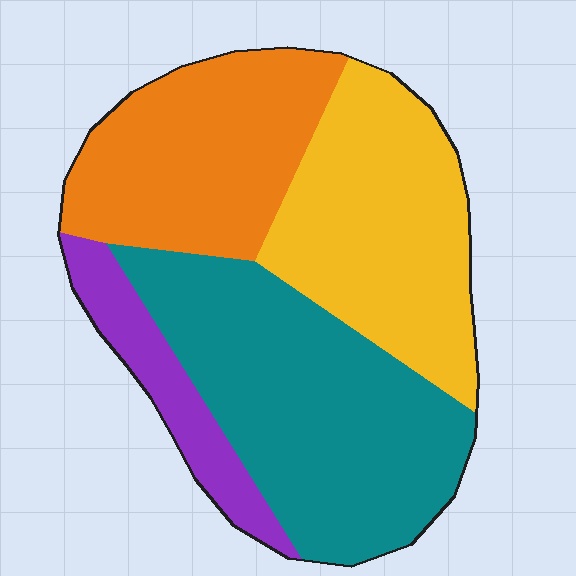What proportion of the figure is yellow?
Yellow takes up about one quarter (1/4) of the figure.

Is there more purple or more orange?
Orange.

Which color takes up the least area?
Purple, at roughly 10%.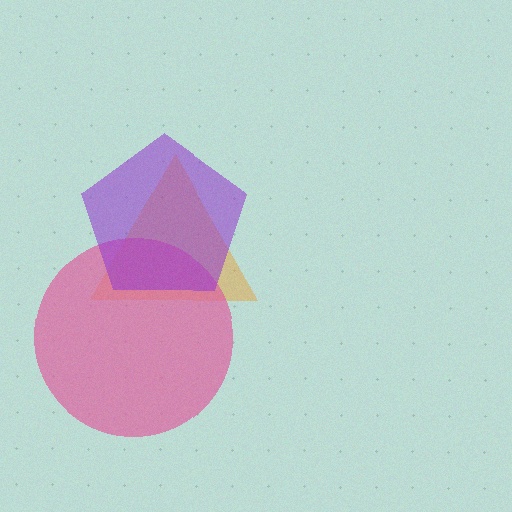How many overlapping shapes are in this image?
There are 3 overlapping shapes in the image.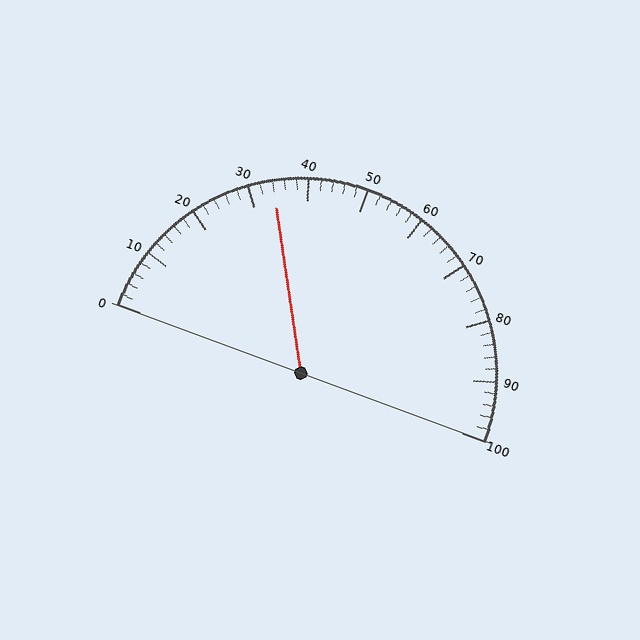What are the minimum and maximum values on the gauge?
The gauge ranges from 0 to 100.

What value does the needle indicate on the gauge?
The needle indicates approximately 34.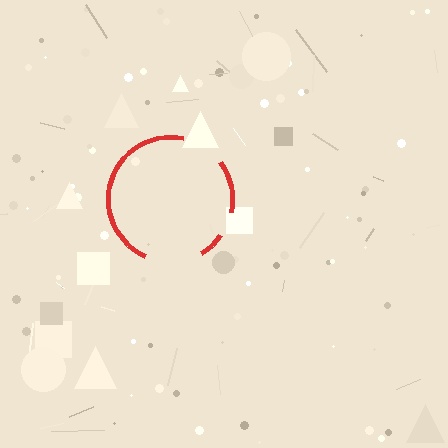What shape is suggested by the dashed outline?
The dashed outline suggests a circle.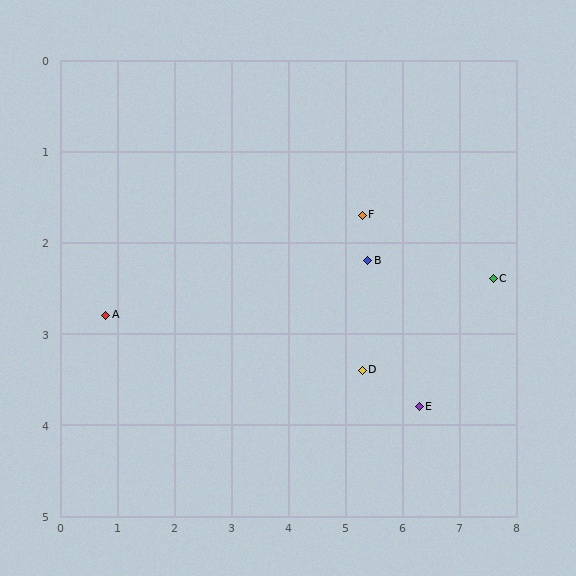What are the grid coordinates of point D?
Point D is at approximately (5.3, 3.4).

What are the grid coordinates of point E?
Point E is at approximately (6.3, 3.8).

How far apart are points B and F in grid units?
Points B and F are about 0.5 grid units apart.